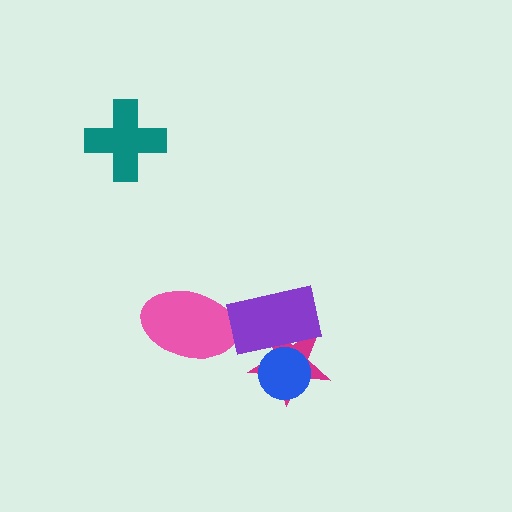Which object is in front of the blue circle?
The purple rectangle is in front of the blue circle.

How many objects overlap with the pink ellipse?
0 objects overlap with the pink ellipse.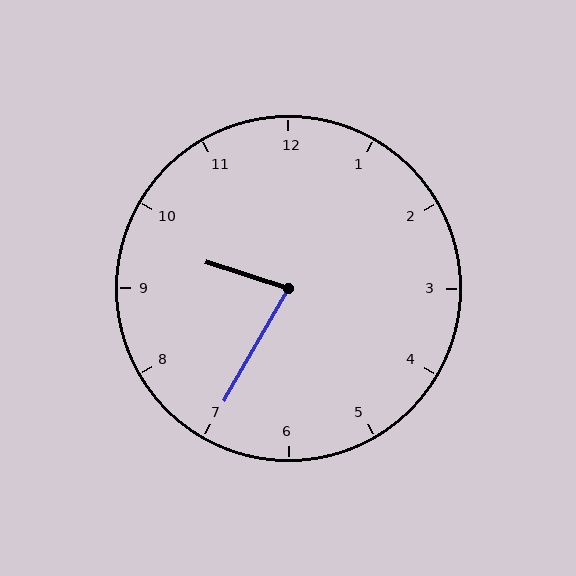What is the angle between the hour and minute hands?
Approximately 78 degrees.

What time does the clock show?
9:35.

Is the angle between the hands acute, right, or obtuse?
It is acute.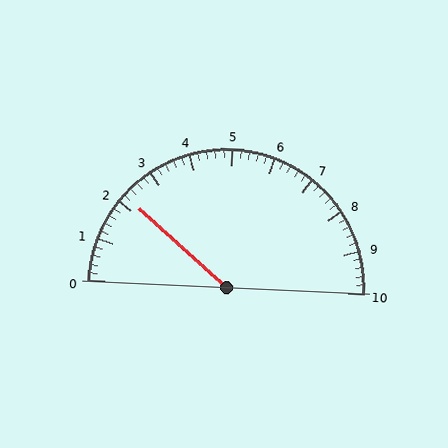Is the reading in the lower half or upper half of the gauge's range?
The reading is in the lower half of the range (0 to 10).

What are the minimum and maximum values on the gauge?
The gauge ranges from 0 to 10.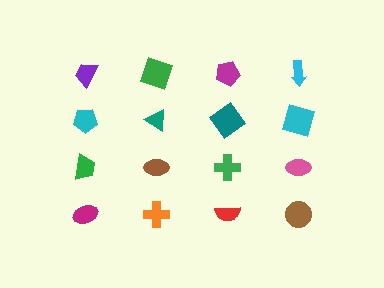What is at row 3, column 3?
A green cross.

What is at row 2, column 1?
A cyan pentagon.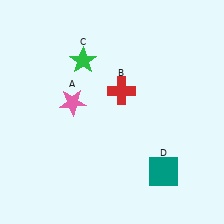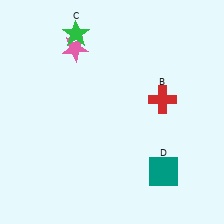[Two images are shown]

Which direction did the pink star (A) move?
The pink star (A) moved up.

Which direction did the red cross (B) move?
The red cross (B) moved right.